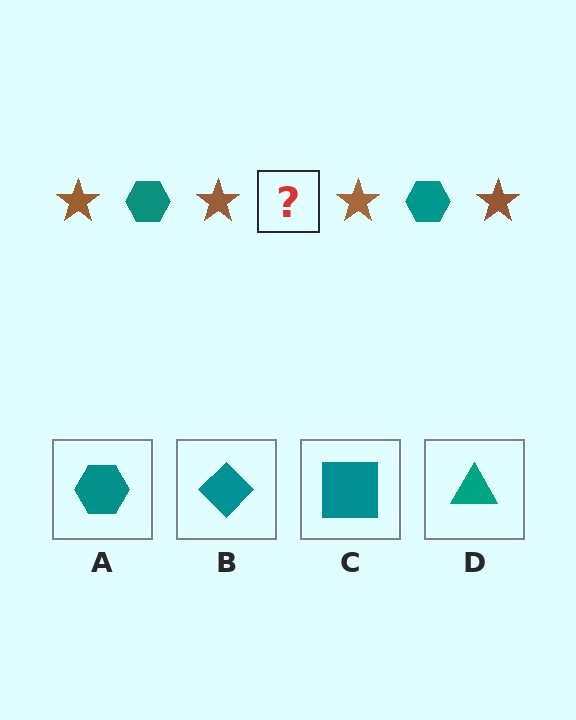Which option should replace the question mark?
Option A.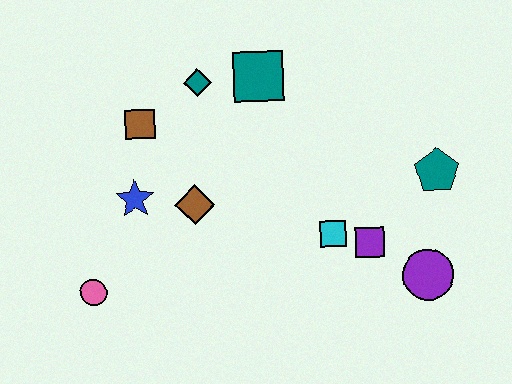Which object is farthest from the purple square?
The pink circle is farthest from the purple square.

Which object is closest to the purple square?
The cyan square is closest to the purple square.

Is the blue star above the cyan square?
Yes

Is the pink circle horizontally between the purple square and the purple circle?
No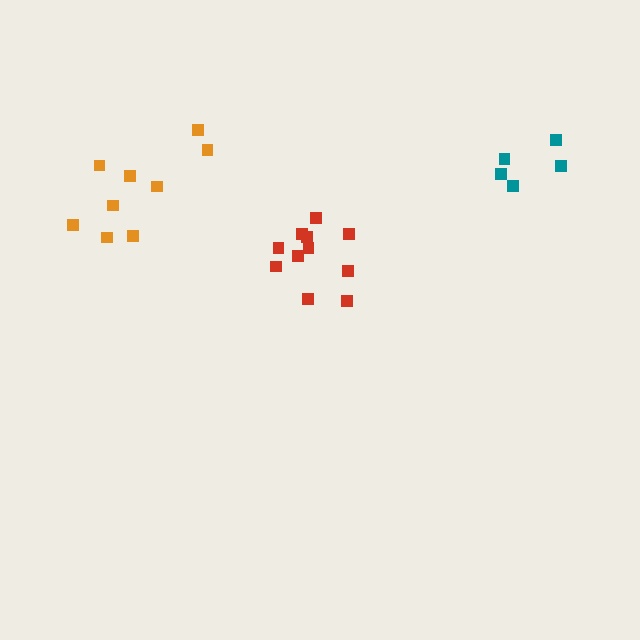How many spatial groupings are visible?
There are 3 spatial groupings.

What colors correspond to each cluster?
The clusters are colored: teal, orange, red.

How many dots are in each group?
Group 1: 5 dots, Group 2: 9 dots, Group 3: 11 dots (25 total).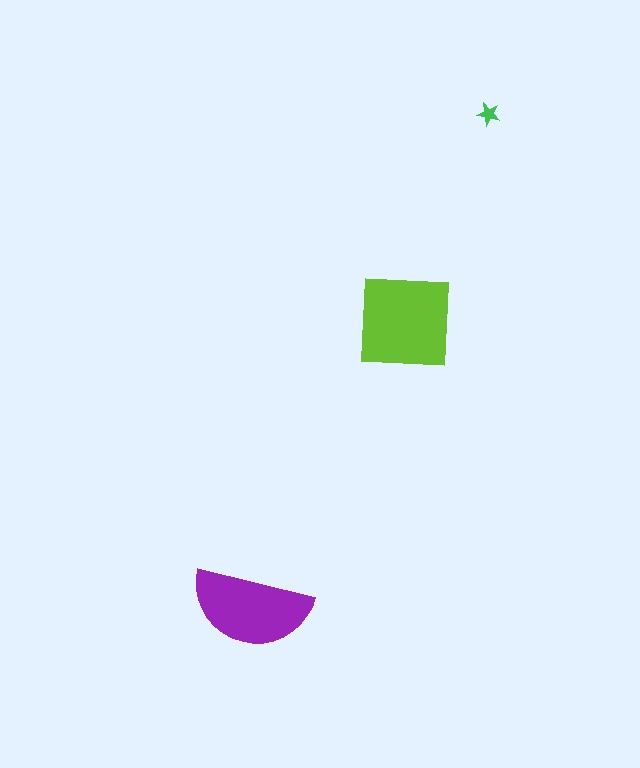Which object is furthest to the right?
The green star is rightmost.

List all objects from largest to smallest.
The lime square, the purple semicircle, the green star.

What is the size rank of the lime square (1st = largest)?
1st.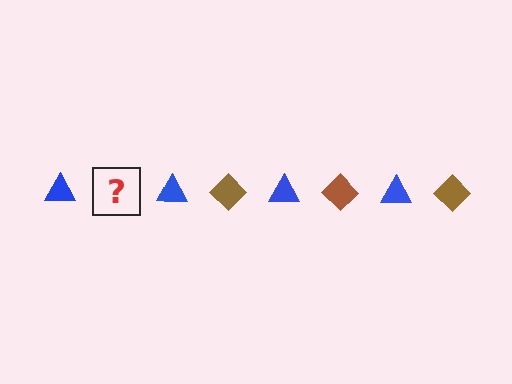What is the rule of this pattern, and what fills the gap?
The rule is that the pattern alternates between blue triangle and brown diamond. The gap should be filled with a brown diamond.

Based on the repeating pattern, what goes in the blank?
The blank should be a brown diamond.